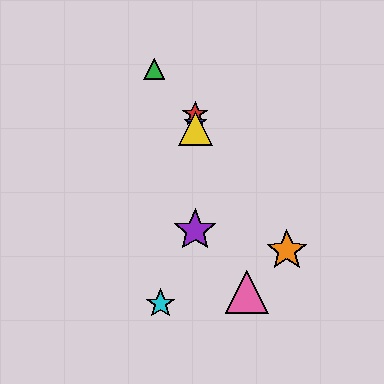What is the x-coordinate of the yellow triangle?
The yellow triangle is at x≈195.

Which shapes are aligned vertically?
The red star, the blue star, the yellow triangle, the purple star are aligned vertically.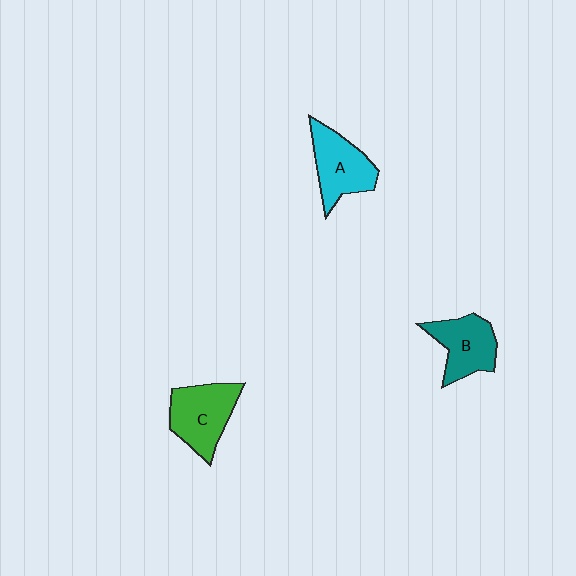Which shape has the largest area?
Shape C (green).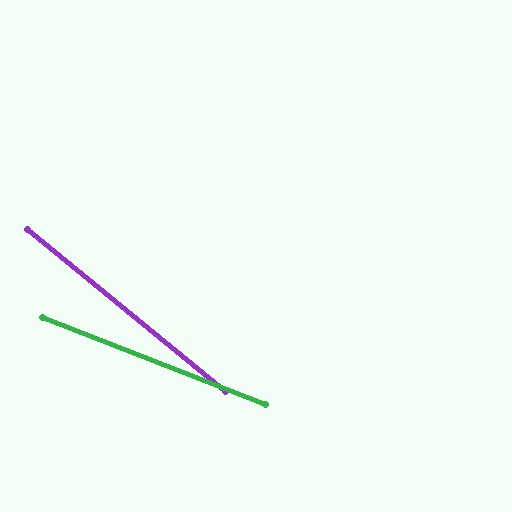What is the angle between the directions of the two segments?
Approximately 18 degrees.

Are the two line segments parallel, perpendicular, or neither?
Neither parallel nor perpendicular — they differ by about 18°.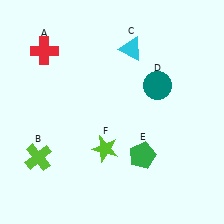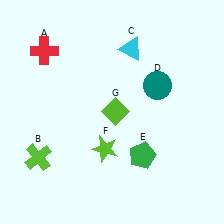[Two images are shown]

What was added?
A lime diamond (G) was added in Image 2.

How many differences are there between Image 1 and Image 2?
There is 1 difference between the two images.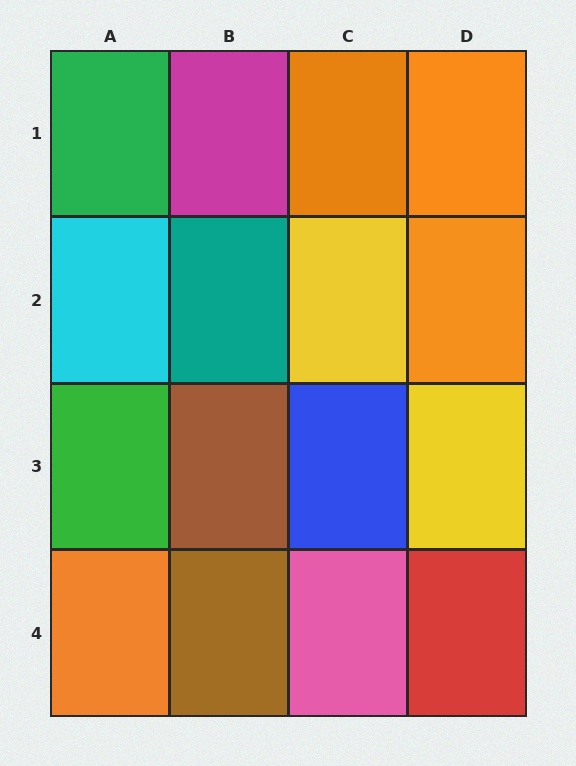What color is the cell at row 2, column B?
Teal.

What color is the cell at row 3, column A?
Green.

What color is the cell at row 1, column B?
Magenta.